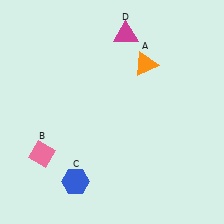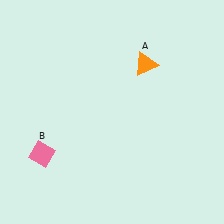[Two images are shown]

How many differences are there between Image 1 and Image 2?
There are 2 differences between the two images.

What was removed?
The magenta triangle (D), the blue hexagon (C) were removed in Image 2.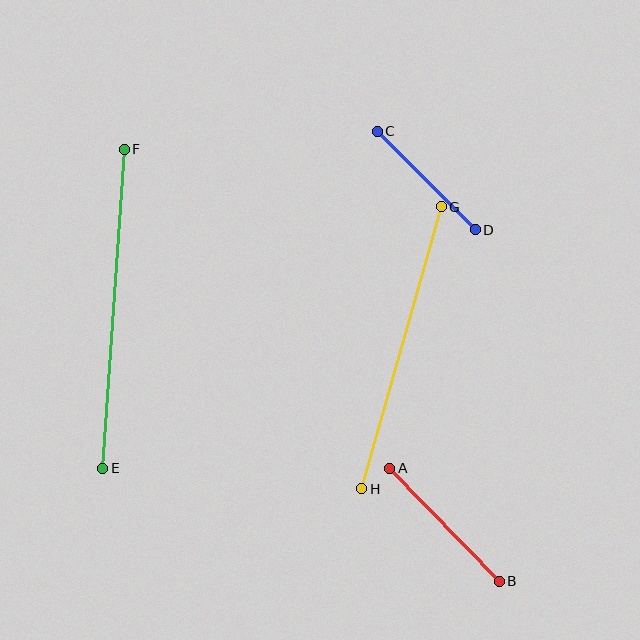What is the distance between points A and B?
The distance is approximately 157 pixels.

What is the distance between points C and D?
The distance is approximately 139 pixels.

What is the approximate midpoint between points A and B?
The midpoint is at approximately (444, 525) pixels.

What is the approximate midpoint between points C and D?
The midpoint is at approximately (426, 180) pixels.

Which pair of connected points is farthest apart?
Points E and F are farthest apart.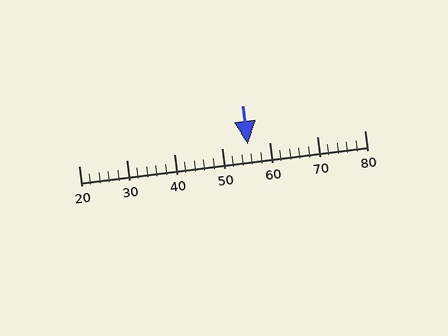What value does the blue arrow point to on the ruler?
The blue arrow points to approximately 56.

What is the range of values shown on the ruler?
The ruler shows values from 20 to 80.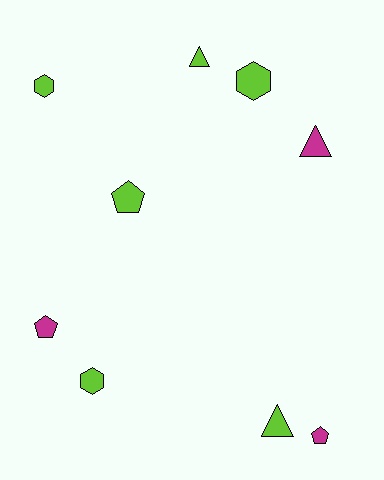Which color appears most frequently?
Lime, with 6 objects.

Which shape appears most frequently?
Hexagon, with 3 objects.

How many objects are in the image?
There are 9 objects.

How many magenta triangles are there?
There is 1 magenta triangle.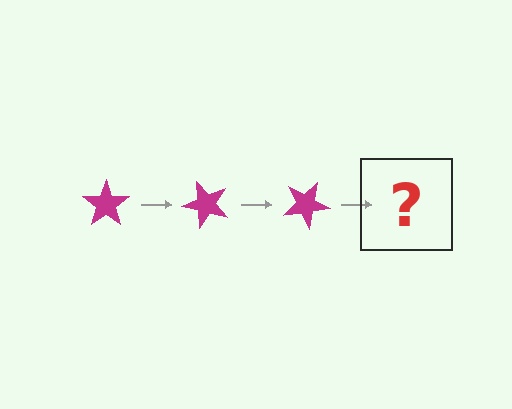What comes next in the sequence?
The next element should be a magenta star rotated 150 degrees.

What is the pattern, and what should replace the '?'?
The pattern is that the star rotates 50 degrees each step. The '?' should be a magenta star rotated 150 degrees.